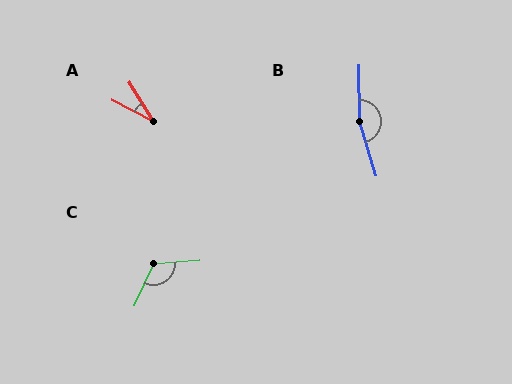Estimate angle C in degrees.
Approximately 119 degrees.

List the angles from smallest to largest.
A (30°), C (119°), B (164°).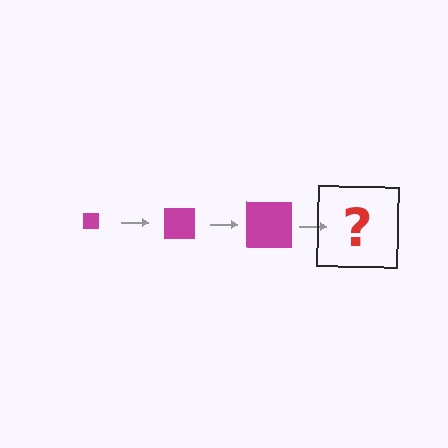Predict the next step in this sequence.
The next step is a magenta square, larger than the previous one.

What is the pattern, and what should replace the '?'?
The pattern is that the square gets progressively larger each step. The '?' should be a magenta square, larger than the previous one.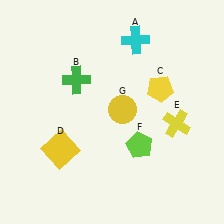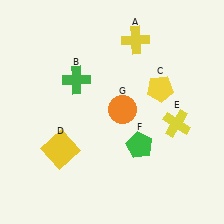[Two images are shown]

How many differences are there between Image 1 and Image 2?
There are 3 differences between the two images.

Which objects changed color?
A changed from cyan to yellow. F changed from lime to green. G changed from yellow to orange.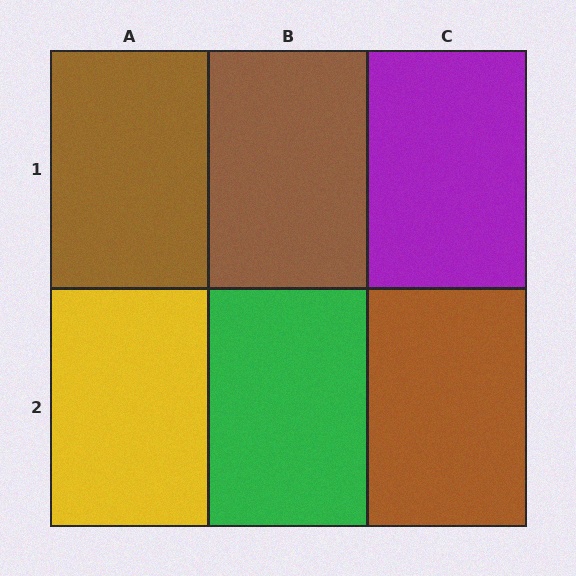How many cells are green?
1 cell is green.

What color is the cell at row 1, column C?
Purple.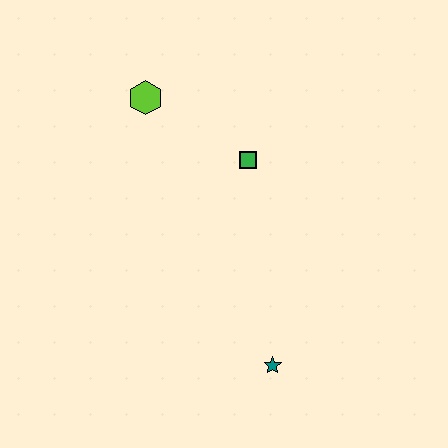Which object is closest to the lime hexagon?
The green square is closest to the lime hexagon.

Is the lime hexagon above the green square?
Yes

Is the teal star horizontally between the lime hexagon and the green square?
No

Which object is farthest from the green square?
The teal star is farthest from the green square.